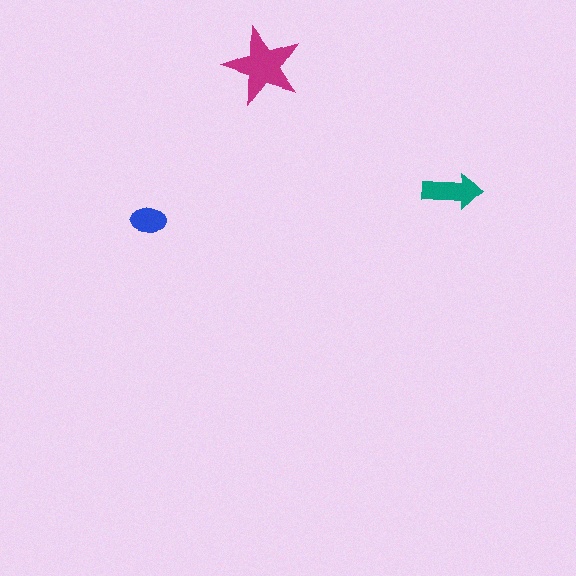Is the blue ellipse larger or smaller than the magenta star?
Smaller.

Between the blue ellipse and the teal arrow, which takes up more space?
The teal arrow.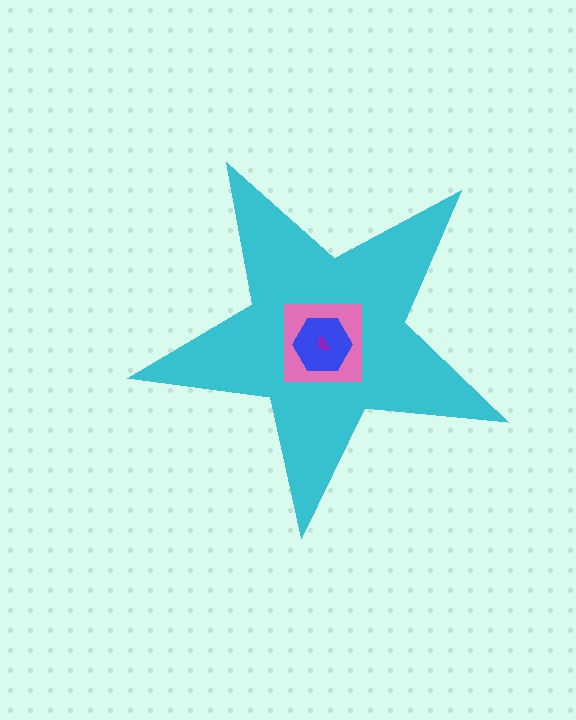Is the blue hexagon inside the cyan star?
Yes.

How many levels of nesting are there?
4.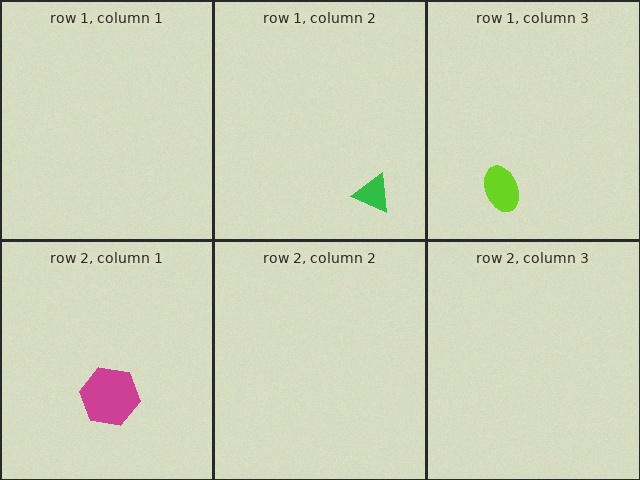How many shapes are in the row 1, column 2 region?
1.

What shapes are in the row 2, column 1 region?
The magenta hexagon.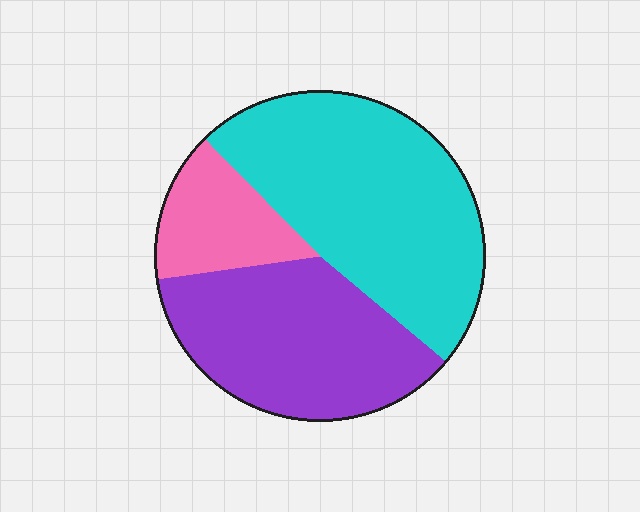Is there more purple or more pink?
Purple.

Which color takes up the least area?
Pink, at roughly 15%.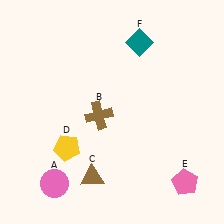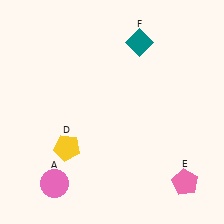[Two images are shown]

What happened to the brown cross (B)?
The brown cross (B) was removed in Image 2. It was in the bottom-left area of Image 1.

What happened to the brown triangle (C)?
The brown triangle (C) was removed in Image 2. It was in the bottom-left area of Image 1.